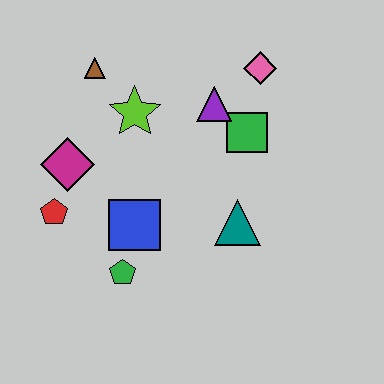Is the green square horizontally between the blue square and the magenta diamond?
No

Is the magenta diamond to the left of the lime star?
Yes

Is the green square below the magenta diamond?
No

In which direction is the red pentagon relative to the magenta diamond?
The red pentagon is below the magenta diamond.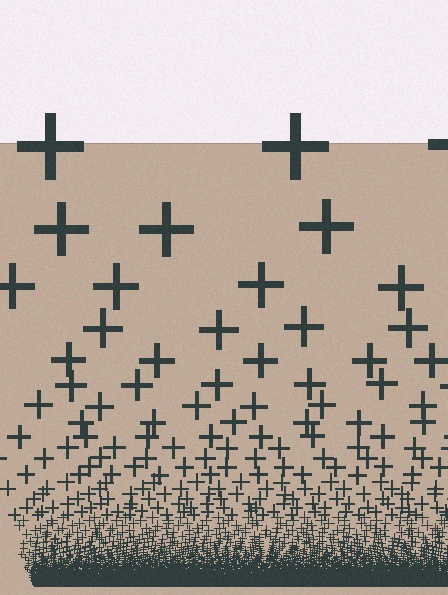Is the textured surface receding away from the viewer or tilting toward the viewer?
The surface appears to tilt toward the viewer. Texture elements get larger and sparser toward the top.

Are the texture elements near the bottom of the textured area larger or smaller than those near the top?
Smaller. The gradient is inverted — elements near the bottom are smaller and denser.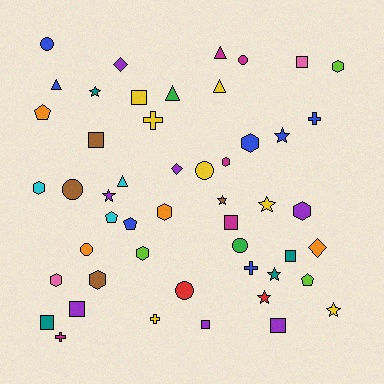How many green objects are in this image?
There are 2 green objects.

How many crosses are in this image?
There are 5 crosses.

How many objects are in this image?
There are 50 objects.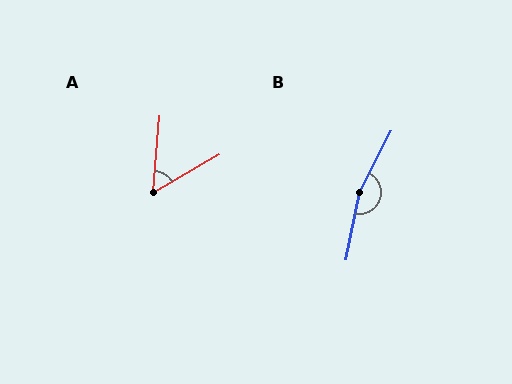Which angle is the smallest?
A, at approximately 55 degrees.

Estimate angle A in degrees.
Approximately 55 degrees.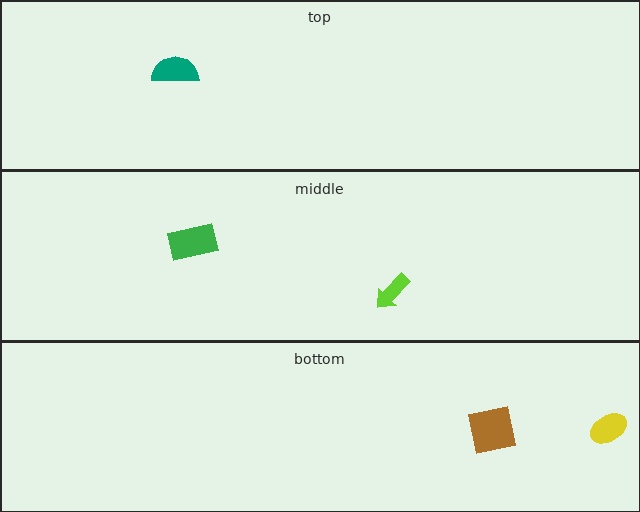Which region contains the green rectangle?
The middle region.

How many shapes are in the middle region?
2.